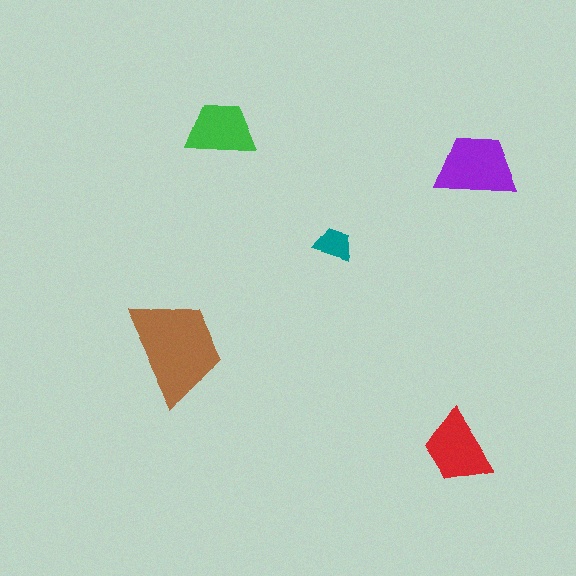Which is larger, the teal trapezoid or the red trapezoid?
The red one.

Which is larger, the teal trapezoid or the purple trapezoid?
The purple one.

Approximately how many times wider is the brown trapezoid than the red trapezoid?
About 1.5 times wider.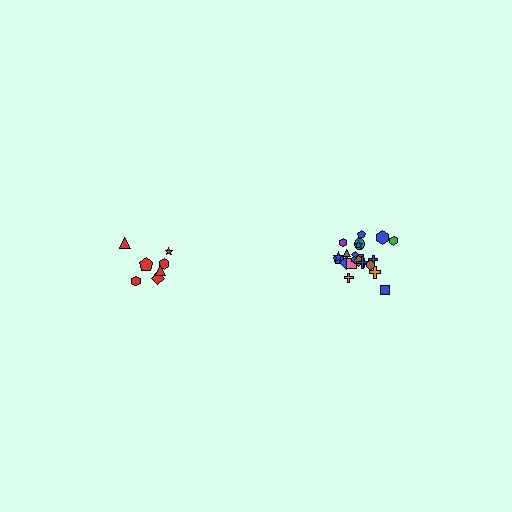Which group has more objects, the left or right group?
The right group.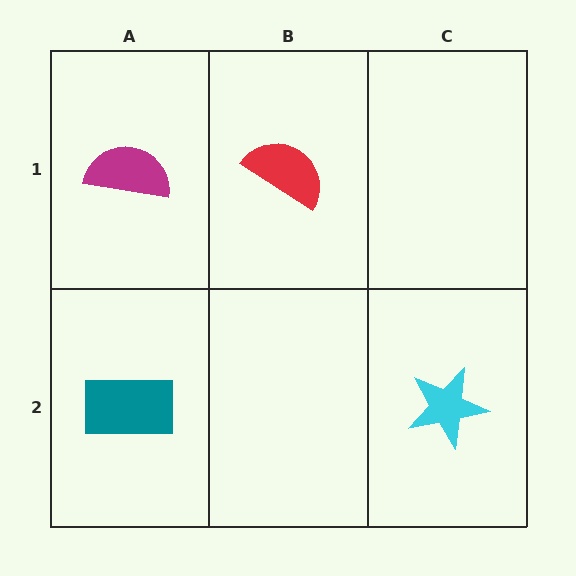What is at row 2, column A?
A teal rectangle.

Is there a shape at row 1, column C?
No, that cell is empty.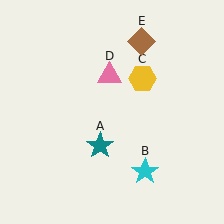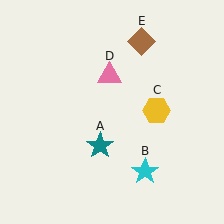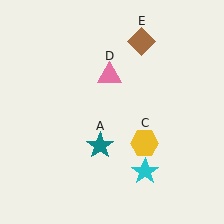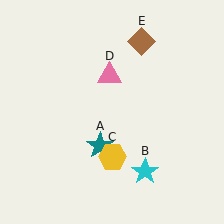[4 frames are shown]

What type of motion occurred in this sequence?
The yellow hexagon (object C) rotated clockwise around the center of the scene.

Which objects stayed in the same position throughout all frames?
Teal star (object A) and cyan star (object B) and pink triangle (object D) and brown diamond (object E) remained stationary.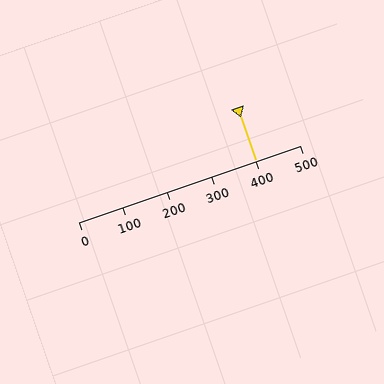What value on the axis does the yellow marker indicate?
The marker indicates approximately 400.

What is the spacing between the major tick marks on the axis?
The major ticks are spaced 100 apart.